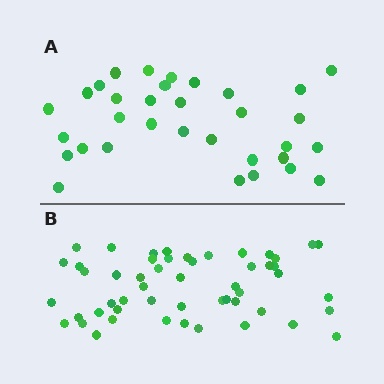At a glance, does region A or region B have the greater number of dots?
Region B (the bottom region) has more dots.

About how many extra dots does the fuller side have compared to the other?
Region B has approximately 20 more dots than region A.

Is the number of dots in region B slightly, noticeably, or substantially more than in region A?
Region B has substantially more. The ratio is roughly 1.6 to 1.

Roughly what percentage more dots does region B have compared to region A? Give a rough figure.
About 60% more.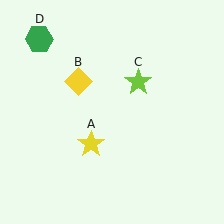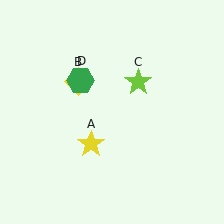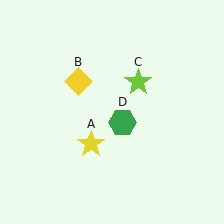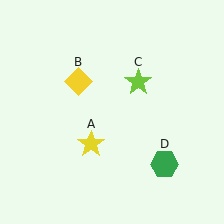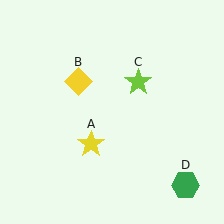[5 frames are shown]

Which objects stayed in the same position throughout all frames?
Yellow star (object A) and yellow diamond (object B) and lime star (object C) remained stationary.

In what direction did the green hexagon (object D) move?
The green hexagon (object D) moved down and to the right.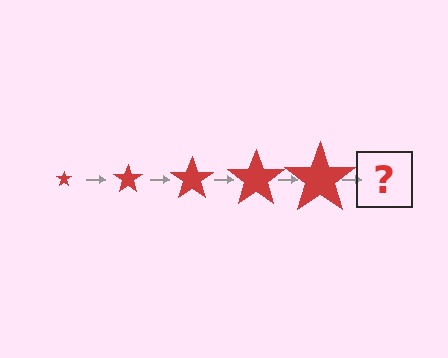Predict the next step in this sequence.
The next step is a red star, larger than the previous one.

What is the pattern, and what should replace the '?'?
The pattern is that the star gets progressively larger each step. The '?' should be a red star, larger than the previous one.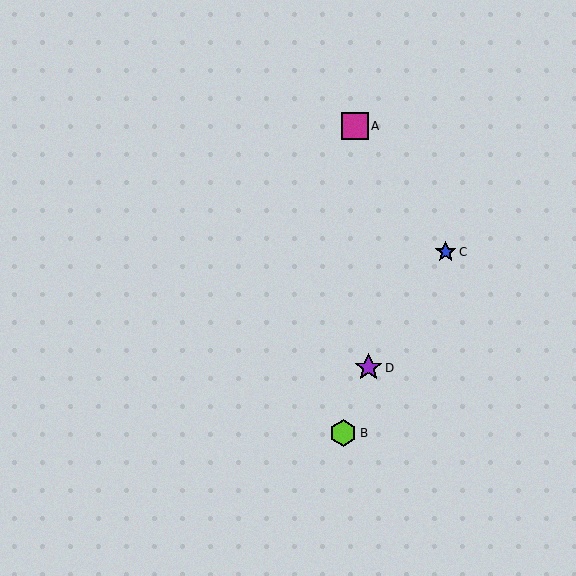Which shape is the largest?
The purple star (labeled D) is the largest.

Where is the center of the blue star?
The center of the blue star is at (446, 252).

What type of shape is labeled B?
Shape B is a lime hexagon.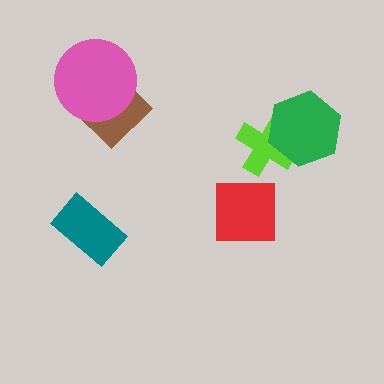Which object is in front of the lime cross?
The green hexagon is in front of the lime cross.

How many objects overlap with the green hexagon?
1 object overlaps with the green hexagon.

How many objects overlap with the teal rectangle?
0 objects overlap with the teal rectangle.